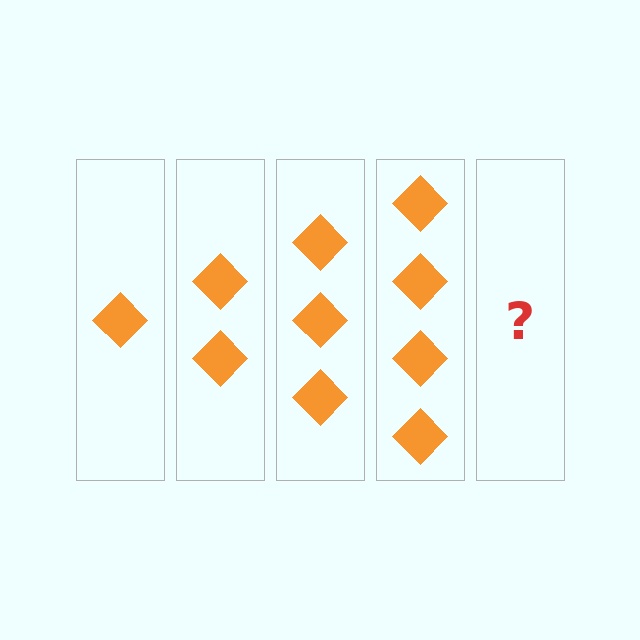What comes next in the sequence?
The next element should be 5 diamonds.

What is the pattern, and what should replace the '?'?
The pattern is that each step adds one more diamond. The '?' should be 5 diamonds.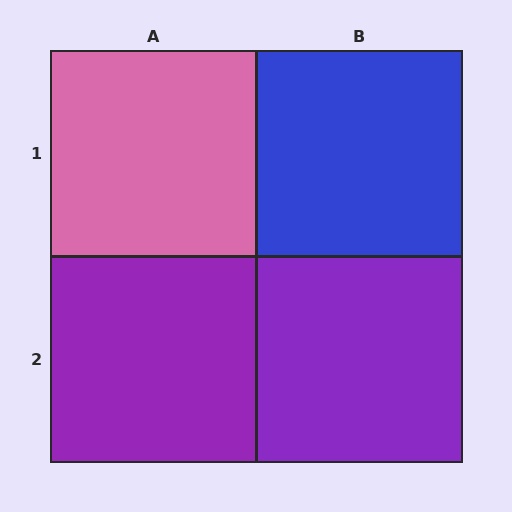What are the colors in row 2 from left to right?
Purple, purple.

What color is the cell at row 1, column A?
Pink.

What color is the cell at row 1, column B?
Blue.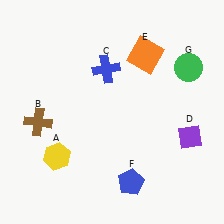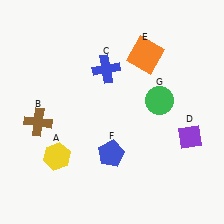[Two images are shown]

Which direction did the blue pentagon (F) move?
The blue pentagon (F) moved up.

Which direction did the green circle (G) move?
The green circle (G) moved down.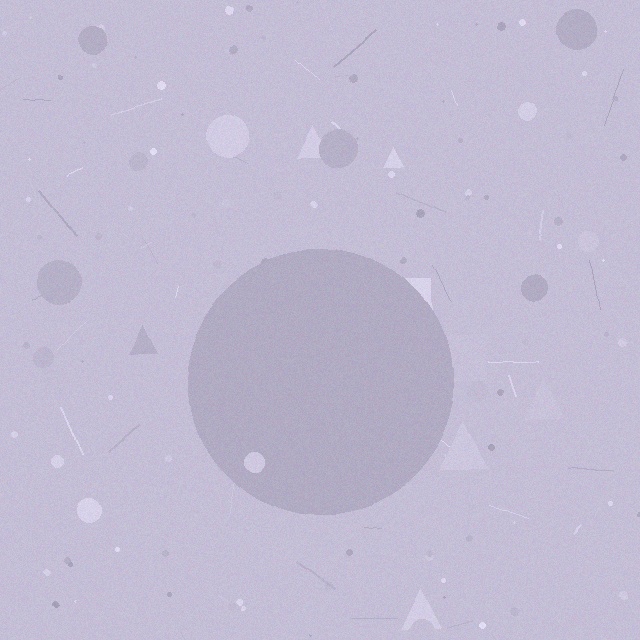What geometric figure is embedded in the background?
A circle is embedded in the background.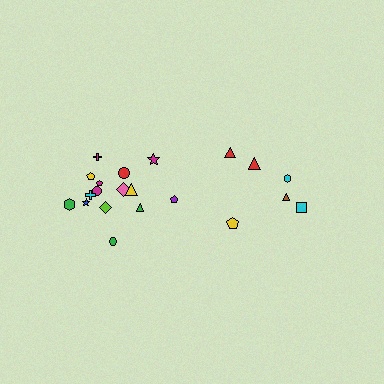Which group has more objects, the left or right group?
The left group.